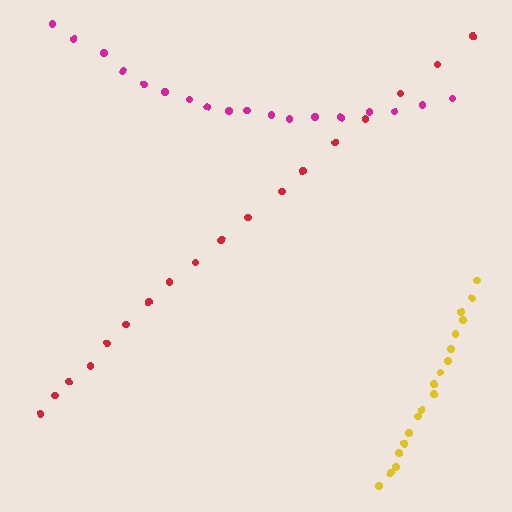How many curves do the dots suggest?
There are 3 distinct paths.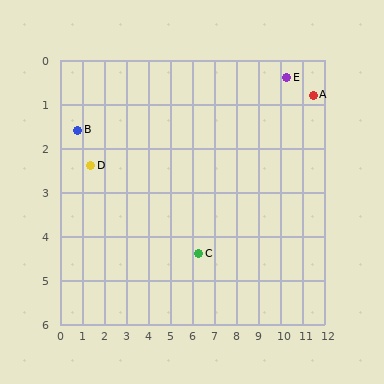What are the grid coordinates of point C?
Point C is at approximately (6.3, 4.4).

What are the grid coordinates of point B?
Point B is at approximately (0.8, 1.6).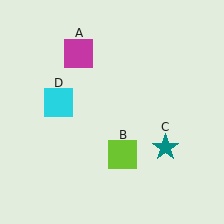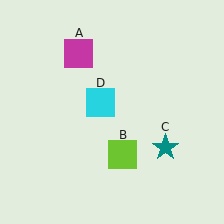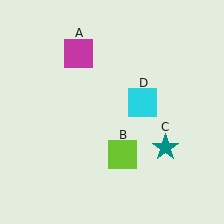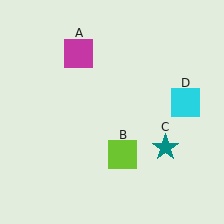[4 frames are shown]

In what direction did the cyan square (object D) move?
The cyan square (object D) moved right.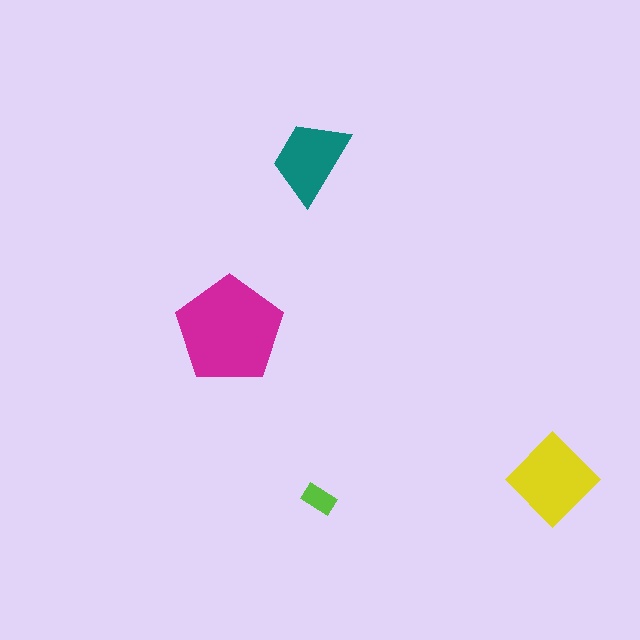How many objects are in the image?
There are 4 objects in the image.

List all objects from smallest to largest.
The lime rectangle, the teal trapezoid, the yellow diamond, the magenta pentagon.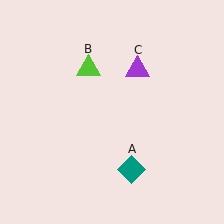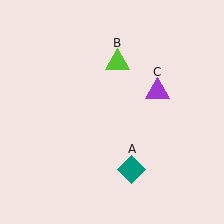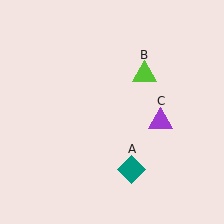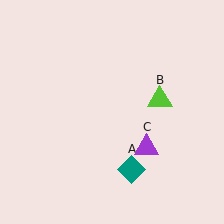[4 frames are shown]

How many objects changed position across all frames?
2 objects changed position: lime triangle (object B), purple triangle (object C).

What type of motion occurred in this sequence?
The lime triangle (object B), purple triangle (object C) rotated clockwise around the center of the scene.